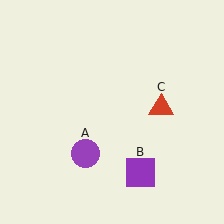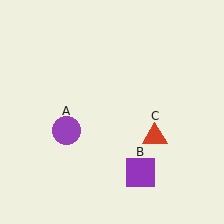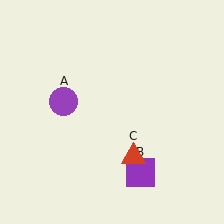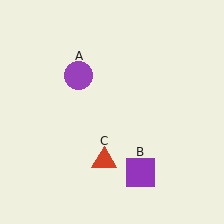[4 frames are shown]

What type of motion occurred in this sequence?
The purple circle (object A), red triangle (object C) rotated clockwise around the center of the scene.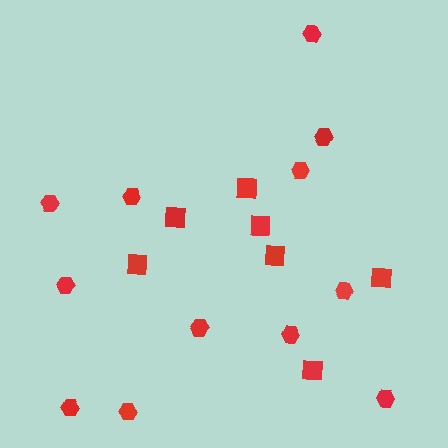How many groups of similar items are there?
There are 2 groups: one group of hexagons (12) and one group of squares (7).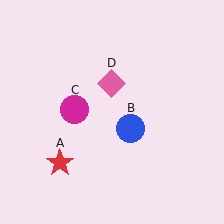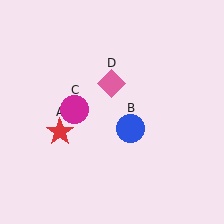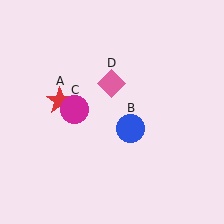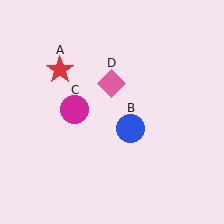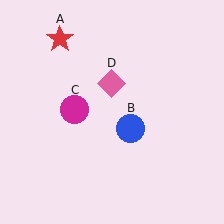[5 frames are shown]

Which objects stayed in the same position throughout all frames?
Blue circle (object B) and magenta circle (object C) and pink diamond (object D) remained stationary.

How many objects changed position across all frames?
1 object changed position: red star (object A).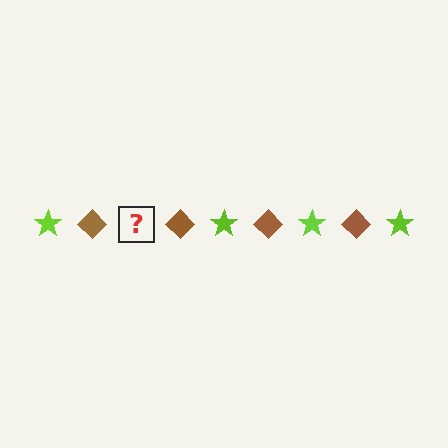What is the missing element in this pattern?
The missing element is a lime star.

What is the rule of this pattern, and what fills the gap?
The rule is that the pattern alternates between lime star and brown diamond. The gap should be filled with a lime star.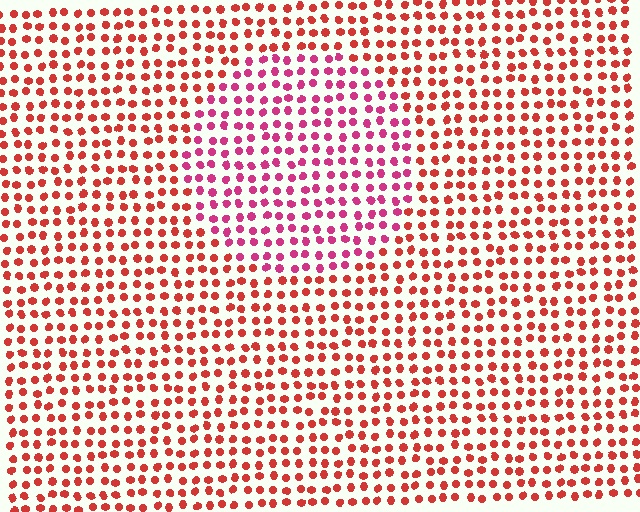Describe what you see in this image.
The image is filled with small red elements in a uniform arrangement. A circle-shaped region is visible where the elements are tinted to a slightly different hue, forming a subtle color boundary.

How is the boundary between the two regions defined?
The boundary is defined purely by a slight shift in hue (about 32 degrees). Spacing, size, and orientation are identical on both sides.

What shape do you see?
I see a circle.